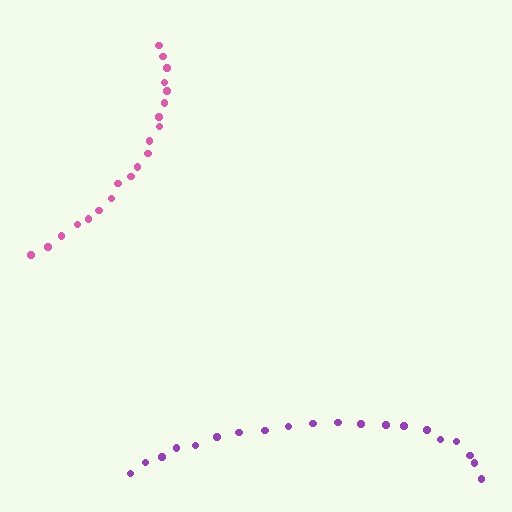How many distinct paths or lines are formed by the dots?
There are 2 distinct paths.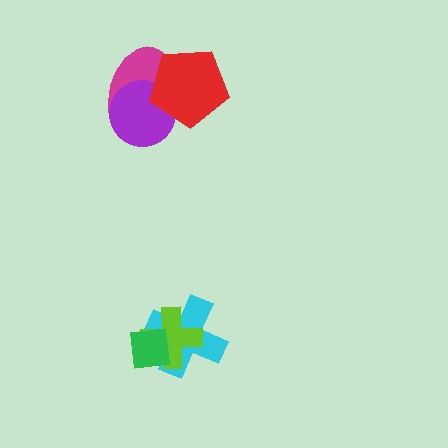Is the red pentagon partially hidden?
No, no other shape covers it.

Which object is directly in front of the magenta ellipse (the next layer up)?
The purple circle is directly in front of the magenta ellipse.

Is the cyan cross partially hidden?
Yes, it is partially covered by another shape.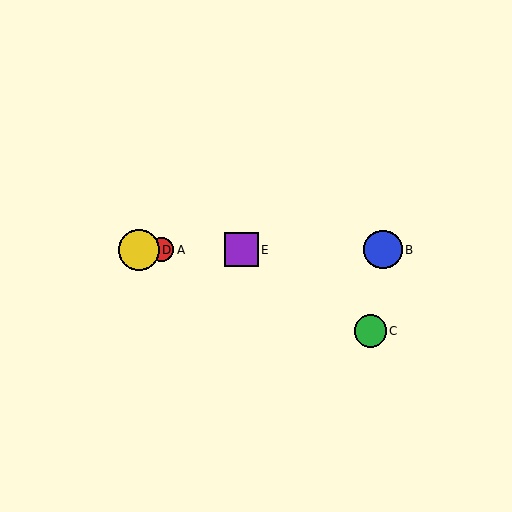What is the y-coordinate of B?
Object B is at y≈250.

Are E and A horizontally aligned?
Yes, both are at y≈250.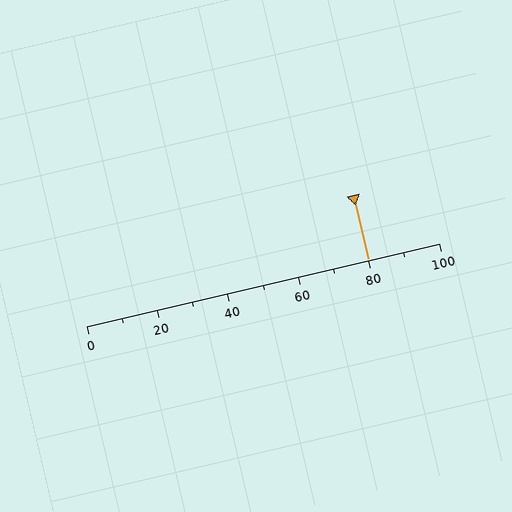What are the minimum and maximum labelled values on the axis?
The axis runs from 0 to 100.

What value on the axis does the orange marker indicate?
The marker indicates approximately 80.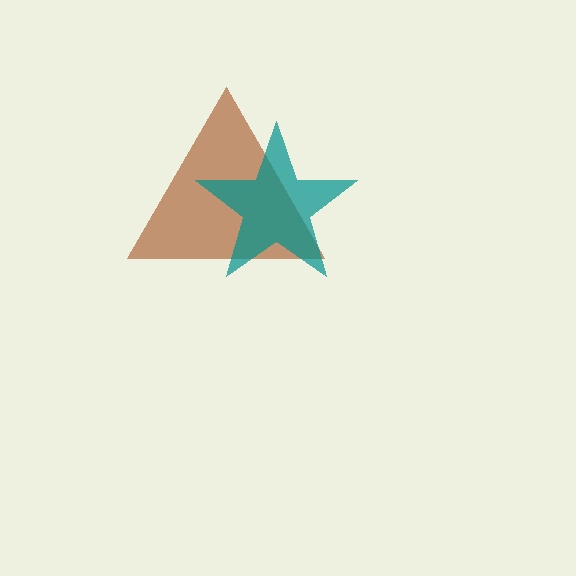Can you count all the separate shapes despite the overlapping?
Yes, there are 2 separate shapes.